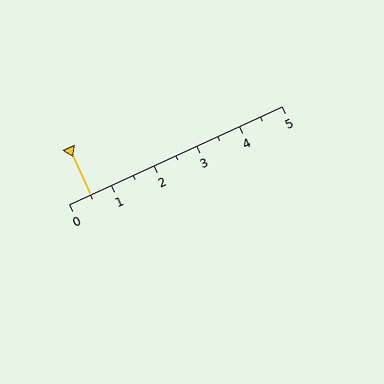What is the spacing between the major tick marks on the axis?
The major ticks are spaced 1 apart.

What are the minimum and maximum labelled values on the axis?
The axis runs from 0 to 5.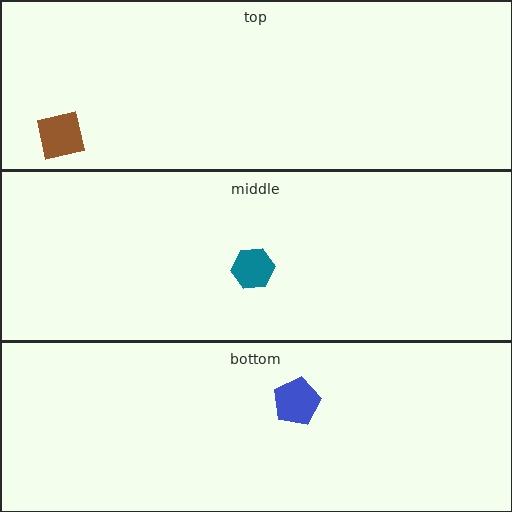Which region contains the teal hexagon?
The middle region.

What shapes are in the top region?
The brown square.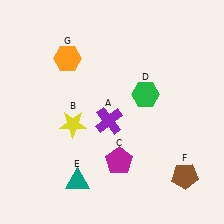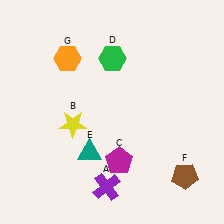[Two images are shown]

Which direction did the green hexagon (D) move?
The green hexagon (D) moved up.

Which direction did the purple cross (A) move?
The purple cross (A) moved down.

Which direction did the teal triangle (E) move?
The teal triangle (E) moved up.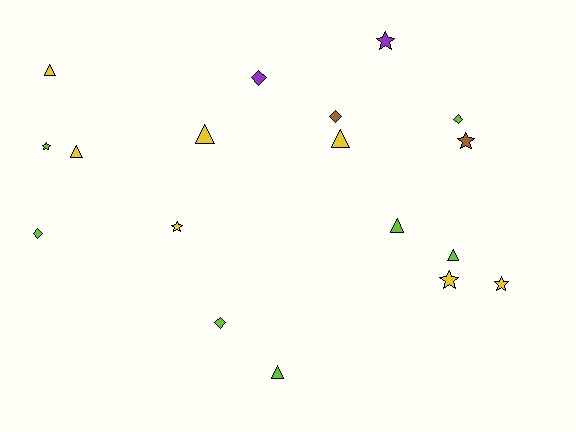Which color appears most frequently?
Yellow, with 7 objects.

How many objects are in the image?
There are 18 objects.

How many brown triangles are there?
There are no brown triangles.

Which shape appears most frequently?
Triangle, with 7 objects.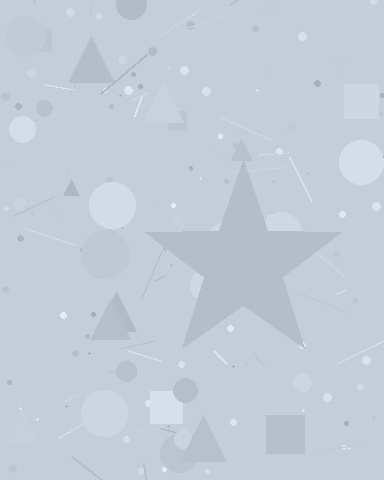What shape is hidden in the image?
A star is hidden in the image.